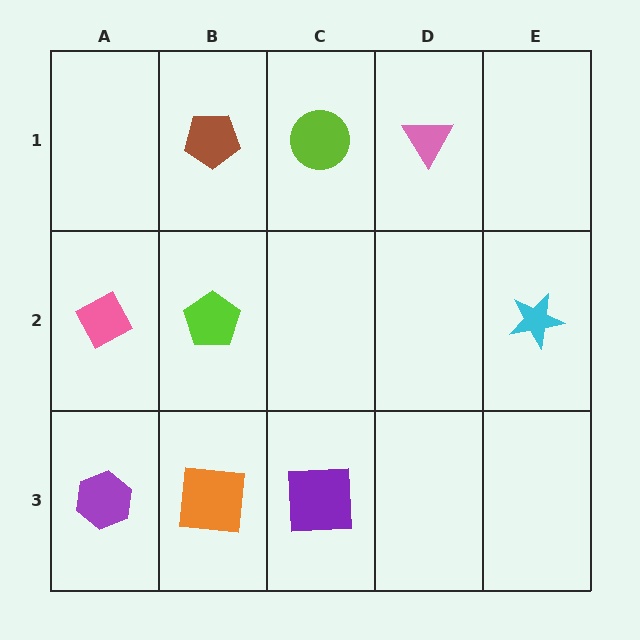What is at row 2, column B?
A lime pentagon.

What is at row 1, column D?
A pink triangle.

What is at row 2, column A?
A pink diamond.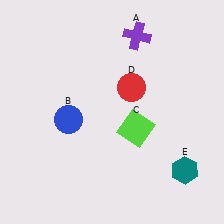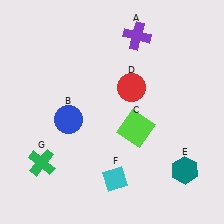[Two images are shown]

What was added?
A cyan diamond (F), a green cross (G) were added in Image 2.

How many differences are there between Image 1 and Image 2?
There are 2 differences between the two images.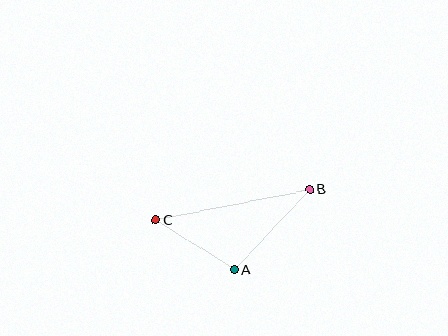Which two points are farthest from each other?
Points B and C are farthest from each other.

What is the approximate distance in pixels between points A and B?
The distance between A and B is approximately 110 pixels.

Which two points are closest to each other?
Points A and C are closest to each other.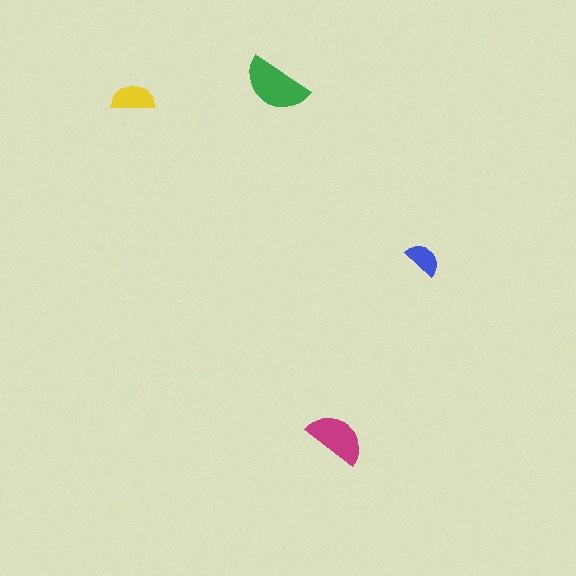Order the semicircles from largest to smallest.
the green one, the magenta one, the yellow one, the blue one.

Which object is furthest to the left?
The yellow semicircle is leftmost.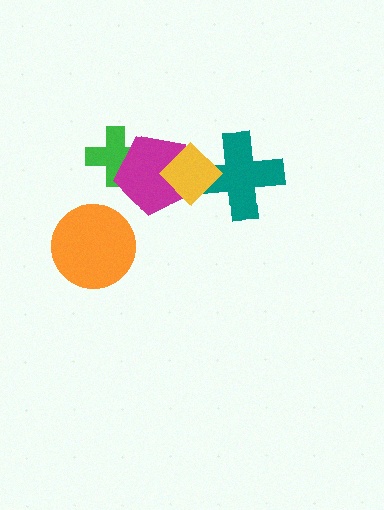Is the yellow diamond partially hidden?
No, no other shape covers it.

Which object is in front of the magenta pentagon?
The yellow diamond is in front of the magenta pentagon.